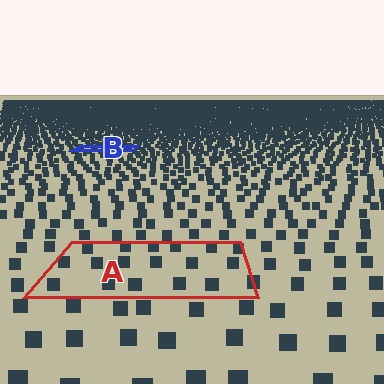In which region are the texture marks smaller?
The texture marks are smaller in region B, because it is farther away.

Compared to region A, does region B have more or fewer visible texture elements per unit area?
Region B has more texture elements per unit area — they are packed more densely because it is farther away.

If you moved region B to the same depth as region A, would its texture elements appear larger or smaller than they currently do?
They would appear larger. At a closer depth, the same texture elements are projected at a bigger on-screen size.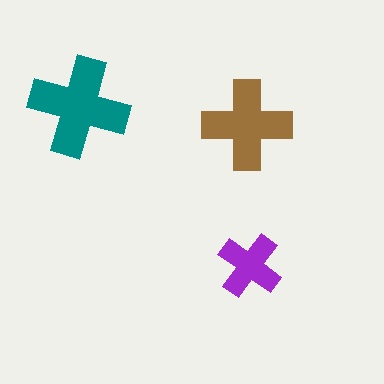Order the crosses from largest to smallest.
the teal one, the brown one, the purple one.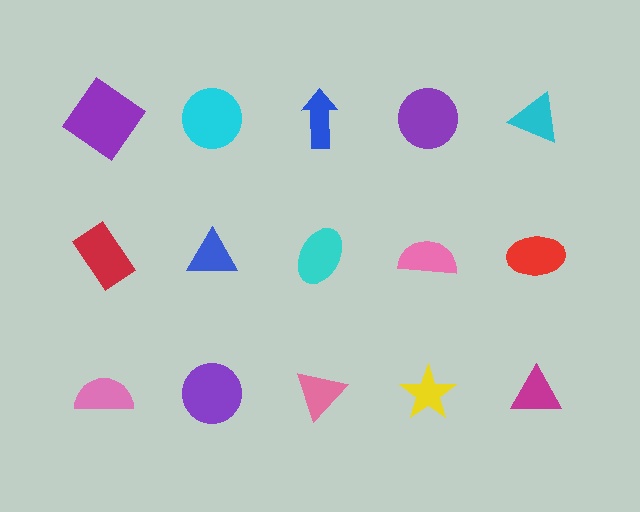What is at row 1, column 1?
A purple diamond.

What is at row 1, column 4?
A purple circle.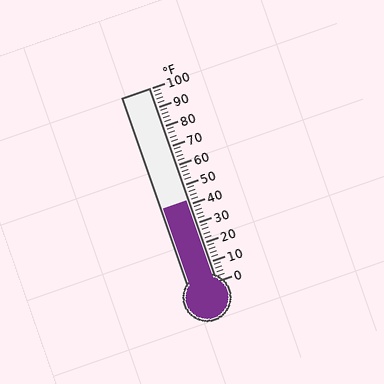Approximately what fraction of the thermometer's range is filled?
The thermometer is filled to approximately 40% of its range.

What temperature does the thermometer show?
The thermometer shows approximately 42°F.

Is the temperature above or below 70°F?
The temperature is below 70°F.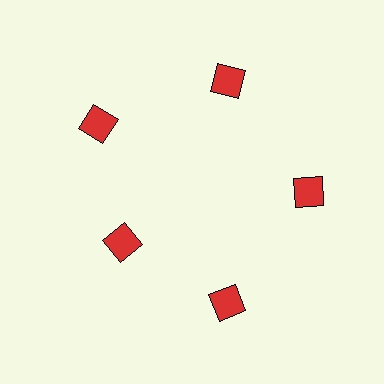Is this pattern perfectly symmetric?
No. The 5 red squares are arranged in a ring, but one element near the 8 o'clock position is pulled inward toward the center, breaking the 5-fold rotational symmetry.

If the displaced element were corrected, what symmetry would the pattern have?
It would have 5-fold rotational symmetry — the pattern would map onto itself every 72 degrees.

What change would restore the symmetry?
The symmetry would be restored by moving it outward, back onto the ring so that all 5 squares sit at equal angles and equal distance from the center.